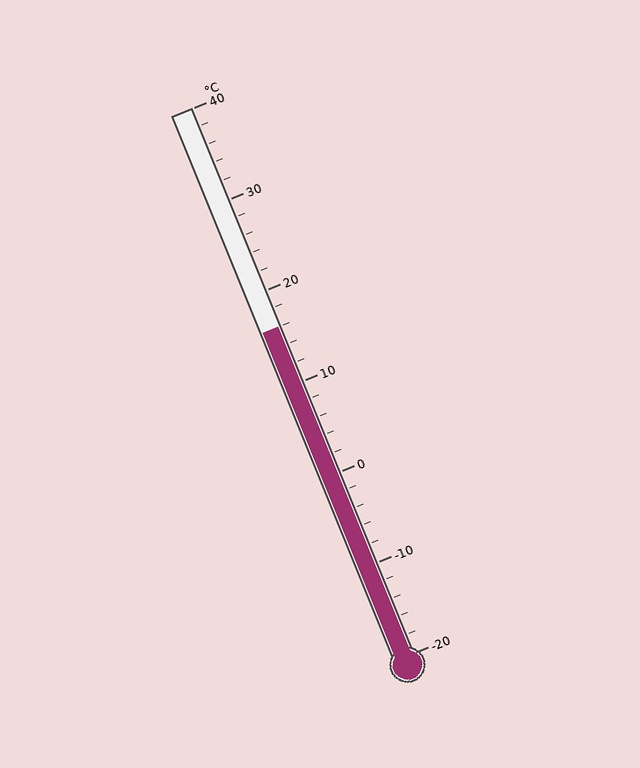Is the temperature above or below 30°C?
The temperature is below 30°C.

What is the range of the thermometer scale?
The thermometer scale ranges from -20°C to 40°C.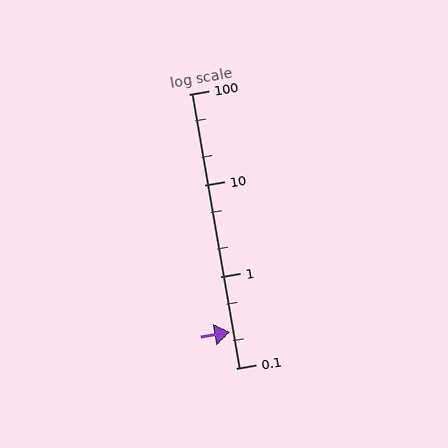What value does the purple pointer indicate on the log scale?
The pointer indicates approximately 0.25.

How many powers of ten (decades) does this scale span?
The scale spans 3 decades, from 0.1 to 100.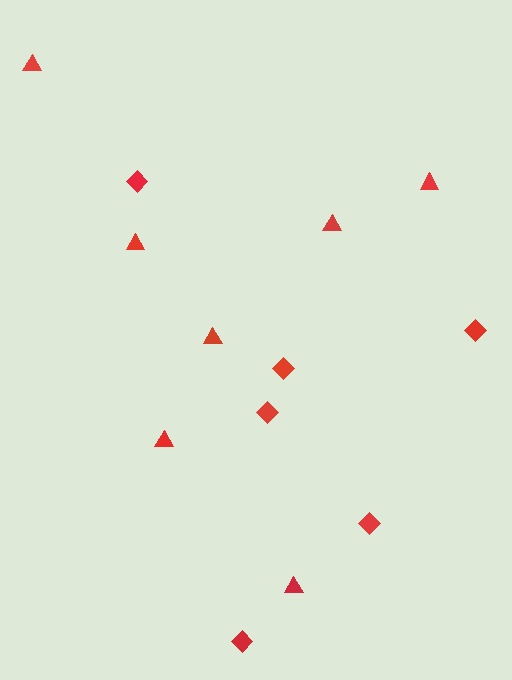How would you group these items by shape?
There are 2 groups: one group of triangles (7) and one group of diamonds (6).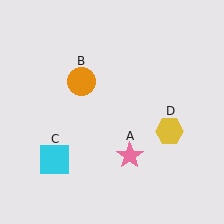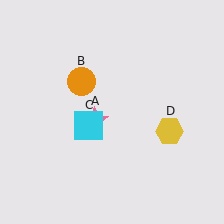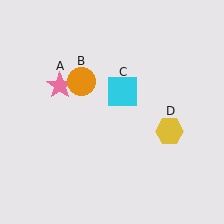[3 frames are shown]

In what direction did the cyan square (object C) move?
The cyan square (object C) moved up and to the right.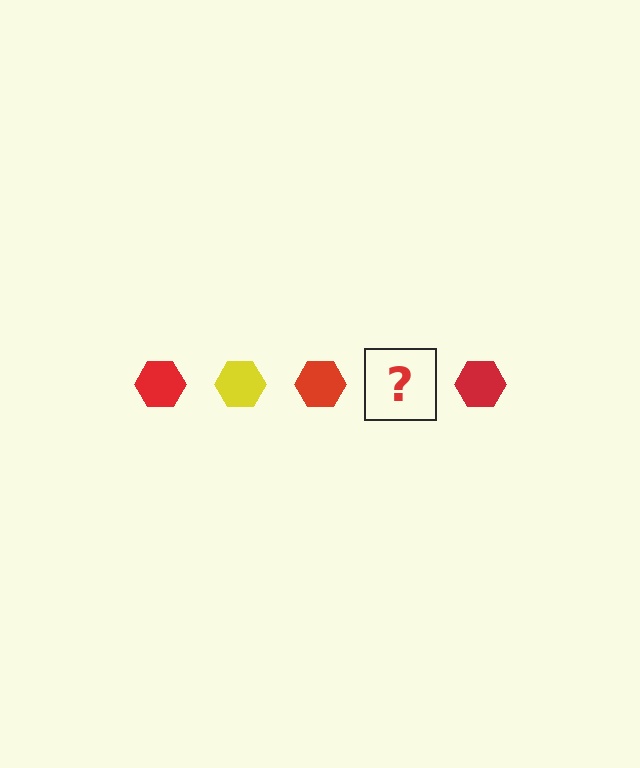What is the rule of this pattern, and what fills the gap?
The rule is that the pattern cycles through red, yellow hexagons. The gap should be filled with a yellow hexagon.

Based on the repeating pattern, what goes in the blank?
The blank should be a yellow hexagon.